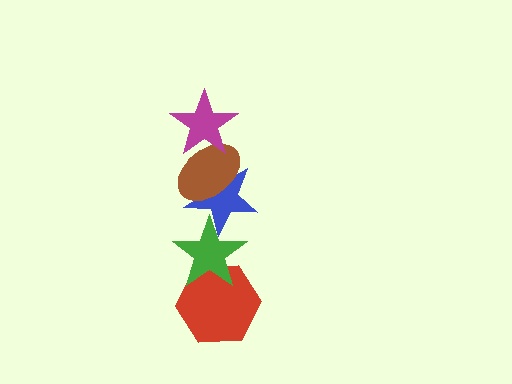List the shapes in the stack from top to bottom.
From top to bottom: the magenta star, the brown ellipse, the blue star, the green star, the red hexagon.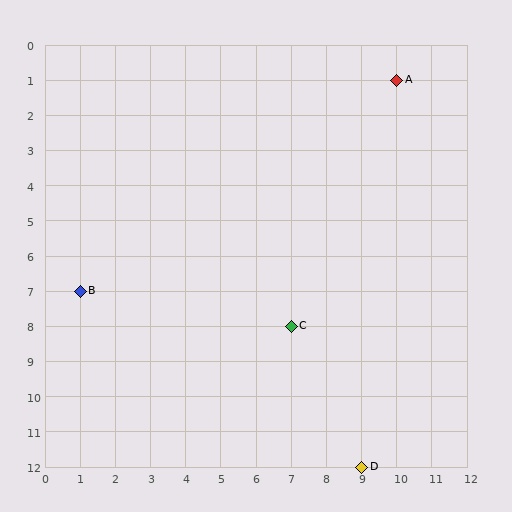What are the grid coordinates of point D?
Point D is at grid coordinates (9, 12).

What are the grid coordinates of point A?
Point A is at grid coordinates (10, 1).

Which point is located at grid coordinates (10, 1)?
Point A is at (10, 1).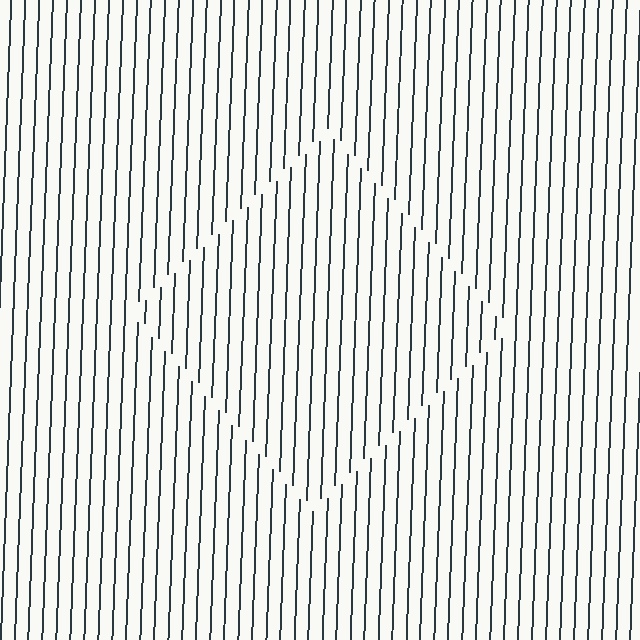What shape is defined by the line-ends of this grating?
An illusory square. The interior of the shape contains the same grating, shifted by half a period — the contour is defined by the phase discontinuity where line-ends from the inner and outer gratings abut.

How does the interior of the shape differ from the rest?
The interior of the shape contains the same grating, shifted by half a period — the contour is defined by the phase discontinuity where line-ends from the inner and outer gratings abut.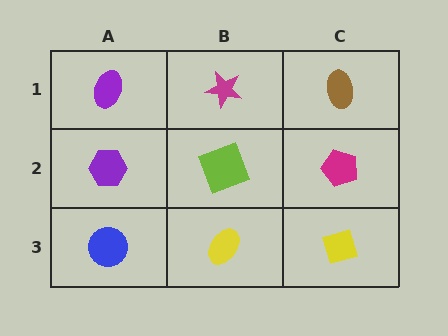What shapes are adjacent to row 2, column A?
A purple ellipse (row 1, column A), a blue circle (row 3, column A), a lime square (row 2, column B).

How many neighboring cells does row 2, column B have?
4.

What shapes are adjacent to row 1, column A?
A purple hexagon (row 2, column A), a magenta star (row 1, column B).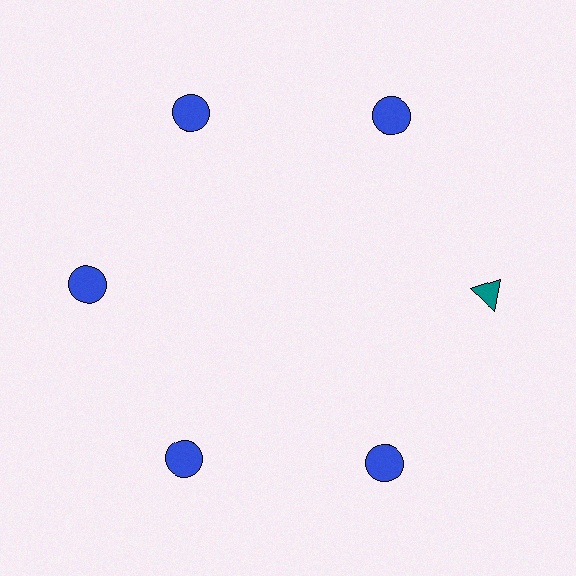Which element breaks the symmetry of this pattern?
The teal triangle at roughly the 3 o'clock position breaks the symmetry. All other shapes are blue circles.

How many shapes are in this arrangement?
There are 6 shapes arranged in a ring pattern.